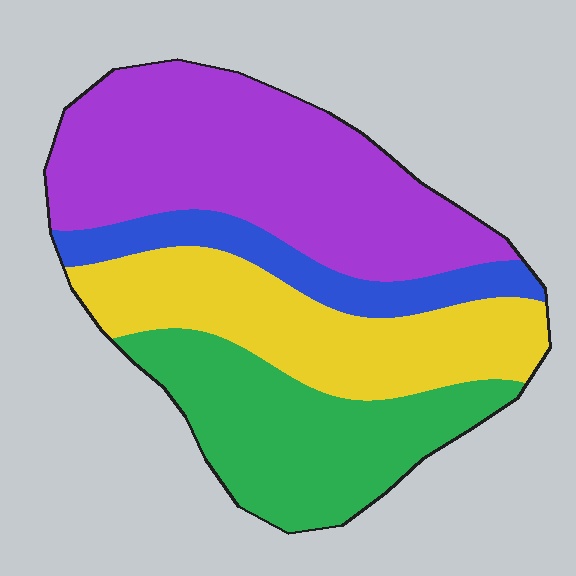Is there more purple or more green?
Purple.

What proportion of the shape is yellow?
Yellow covers 25% of the shape.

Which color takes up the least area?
Blue, at roughly 10%.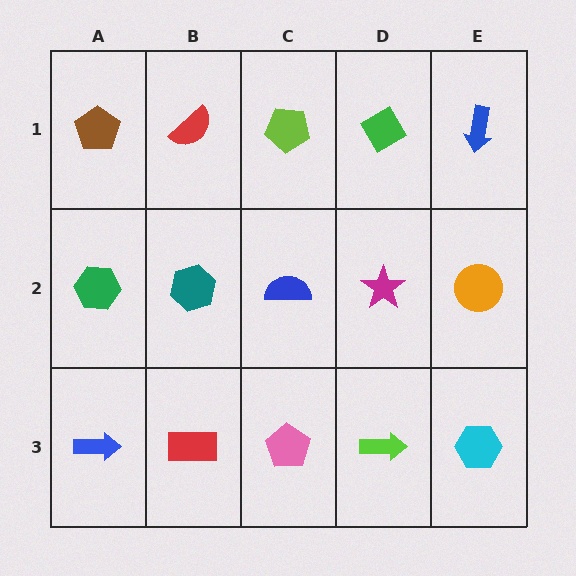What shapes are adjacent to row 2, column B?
A red semicircle (row 1, column B), a red rectangle (row 3, column B), a green hexagon (row 2, column A), a blue semicircle (row 2, column C).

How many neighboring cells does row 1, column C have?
3.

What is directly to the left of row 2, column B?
A green hexagon.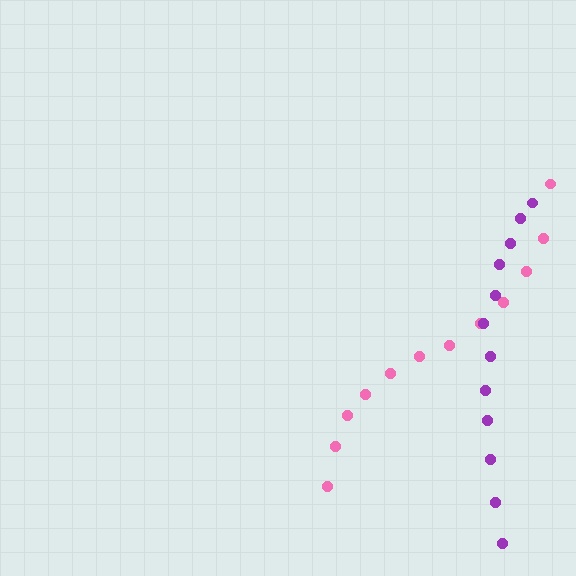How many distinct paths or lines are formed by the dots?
There are 2 distinct paths.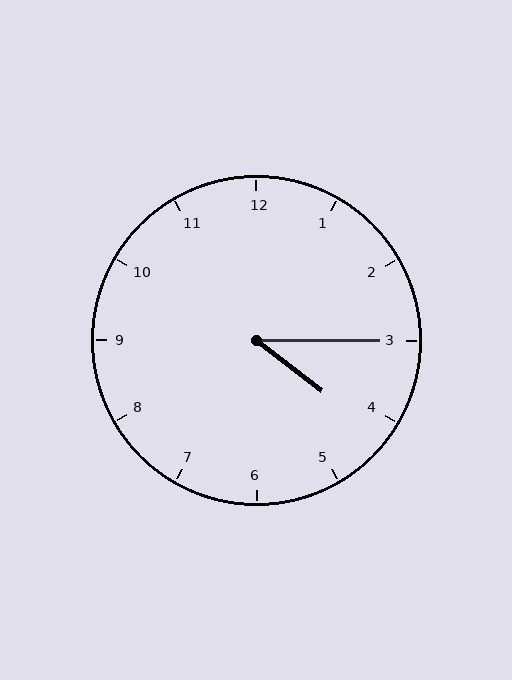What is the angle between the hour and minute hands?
Approximately 38 degrees.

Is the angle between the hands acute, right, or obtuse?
It is acute.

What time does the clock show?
4:15.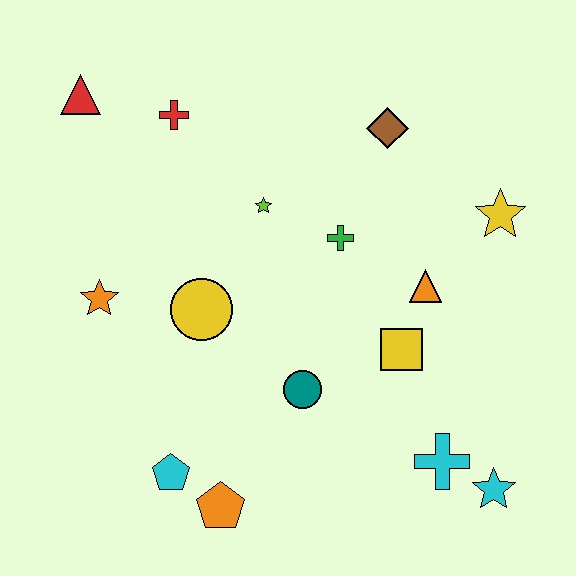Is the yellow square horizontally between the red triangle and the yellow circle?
No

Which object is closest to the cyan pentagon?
The orange pentagon is closest to the cyan pentagon.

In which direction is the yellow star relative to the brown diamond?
The yellow star is to the right of the brown diamond.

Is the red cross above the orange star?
Yes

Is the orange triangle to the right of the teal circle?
Yes